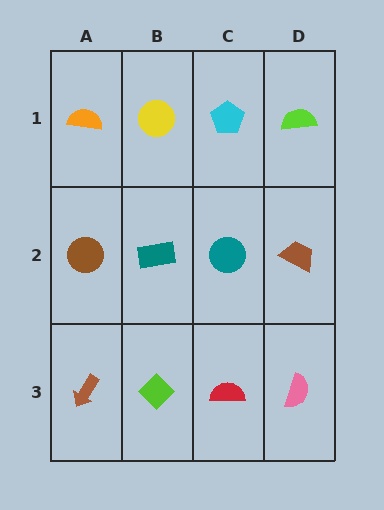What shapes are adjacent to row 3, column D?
A brown trapezoid (row 2, column D), a red semicircle (row 3, column C).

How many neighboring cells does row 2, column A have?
3.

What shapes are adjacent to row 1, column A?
A brown circle (row 2, column A), a yellow circle (row 1, column B).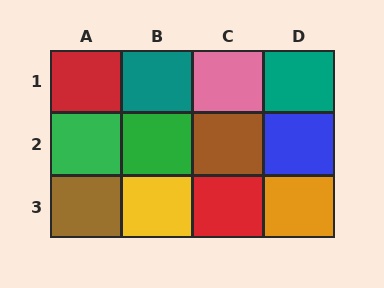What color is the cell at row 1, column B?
Teal.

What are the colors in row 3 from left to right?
Brown, yellow, red, orange.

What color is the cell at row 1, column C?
Pink.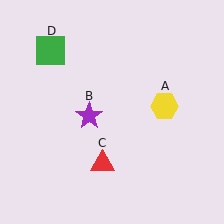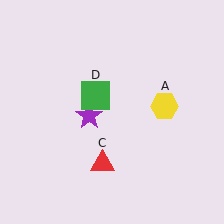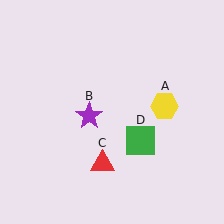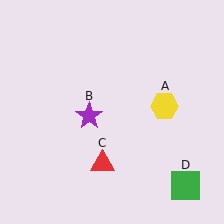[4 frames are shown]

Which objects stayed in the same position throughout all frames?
Yellow hexagon (object A) and purple star (object B) and red triangle (object C) remained stationary.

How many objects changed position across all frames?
1 object changed position: green square (object D).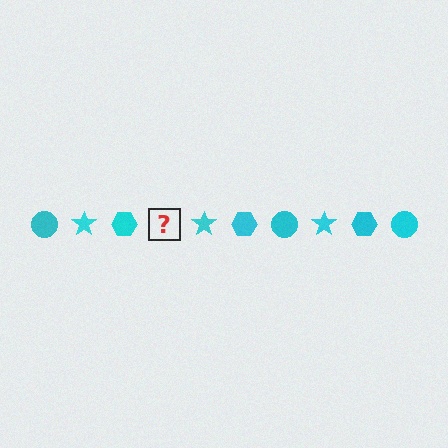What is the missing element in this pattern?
The missing element is a cyan circle.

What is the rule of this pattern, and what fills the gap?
The rule is that the pattern cycles through circle, star, hexagon shapes in cyan. The gap should be filled with a cyan circle.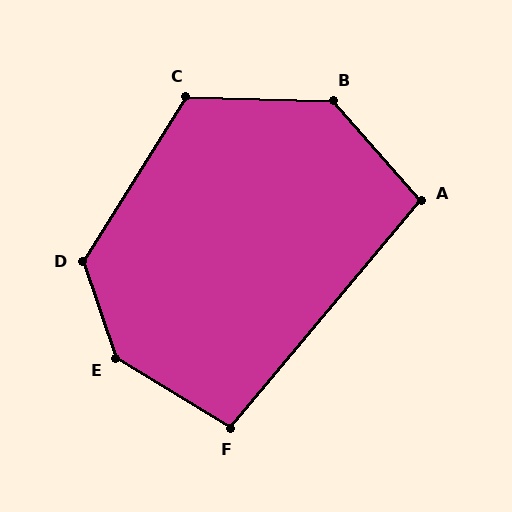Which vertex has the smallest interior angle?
F, at approximately 99 degrees.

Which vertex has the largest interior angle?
E, at approximately 140 degrees.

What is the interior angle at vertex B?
Approximately 132 degrees (obtuse).